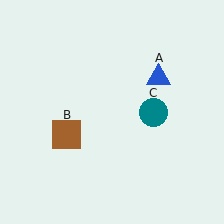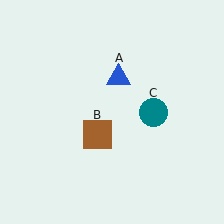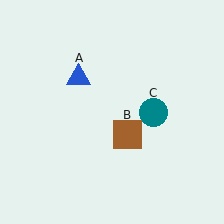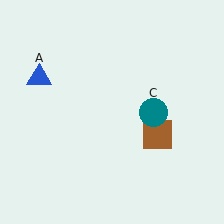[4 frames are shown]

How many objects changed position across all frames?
2 objects changed position: blue triangle (object A), brown square (object B).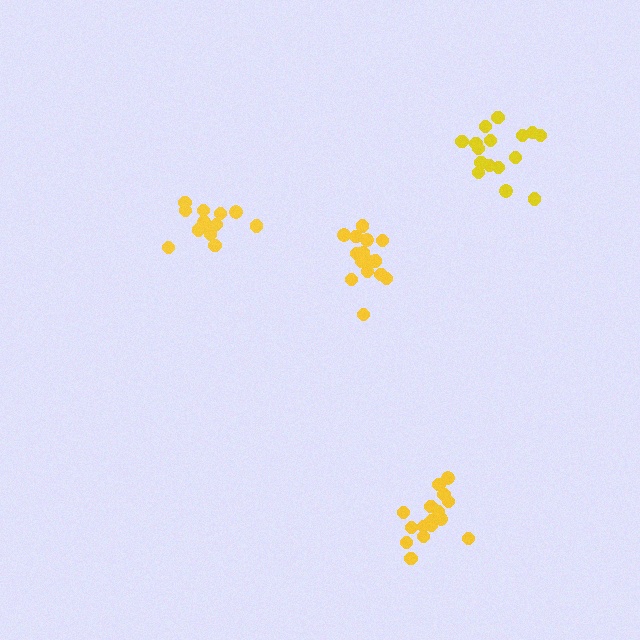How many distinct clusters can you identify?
There are 4 distinct clusters.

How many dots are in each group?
Group 1: 13 dots, Group 2: 15 dots, Group 3: 16 dots, Group 4: 17 dots (61 total).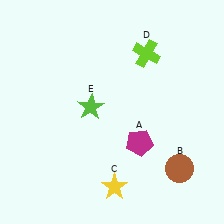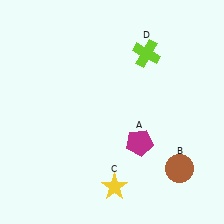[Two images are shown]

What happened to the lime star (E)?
The lime star (E) was removed in Image 2. It was in the top-left area of Image 1.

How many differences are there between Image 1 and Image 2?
There is 1 difference between the two images.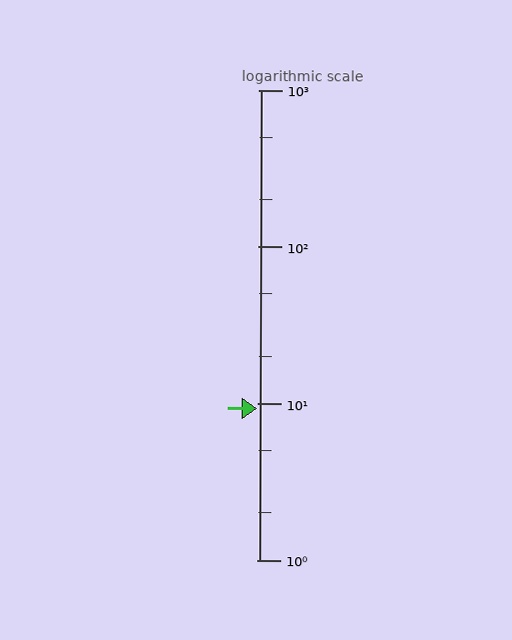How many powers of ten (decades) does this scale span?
The scale spans 3 decades, from 1 to 1000.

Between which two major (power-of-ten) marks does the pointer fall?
The pointer is between 1 and 10.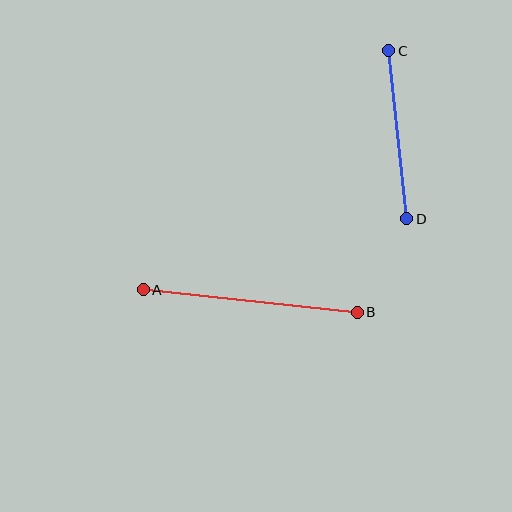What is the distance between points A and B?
The distance is approximately 215 pixels.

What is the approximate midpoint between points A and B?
The midpoint is at approximately (250, 301) pixels.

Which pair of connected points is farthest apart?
Points A and B are farthest apart.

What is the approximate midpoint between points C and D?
The midpoint is at approximately (398, 135) pixels.